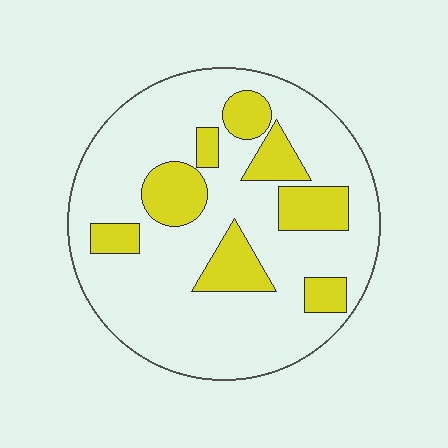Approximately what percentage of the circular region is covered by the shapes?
Approximately 25%.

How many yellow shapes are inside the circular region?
8.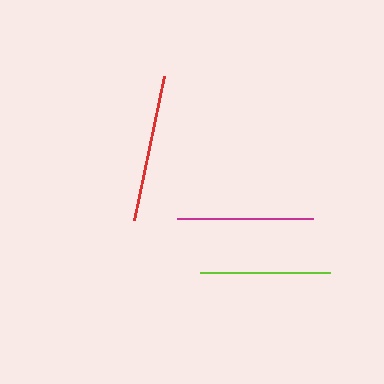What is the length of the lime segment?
The lime segment is approximately 130 pixels long.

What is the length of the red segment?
The red segment is approximately 147 pixels long.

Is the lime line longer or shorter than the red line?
The red line is longer than the lime line.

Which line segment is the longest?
The red line is the longest at approximately 147 pixels.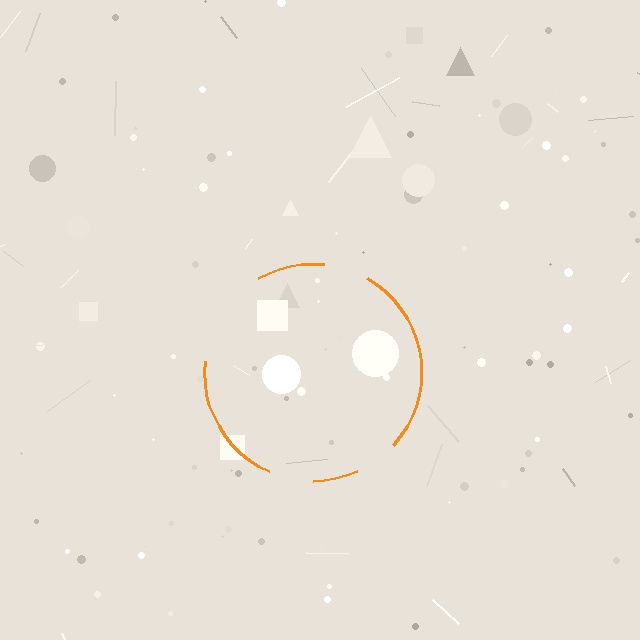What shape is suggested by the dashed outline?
The dashed outline suggests a circle.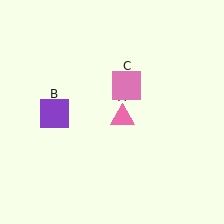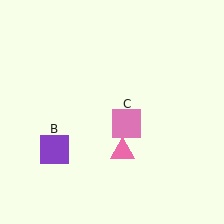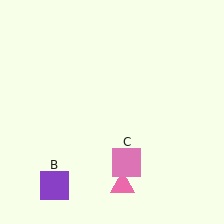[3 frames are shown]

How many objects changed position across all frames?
3 objects changed position: pink triangle (object A), purple square (object B), pink square (object C).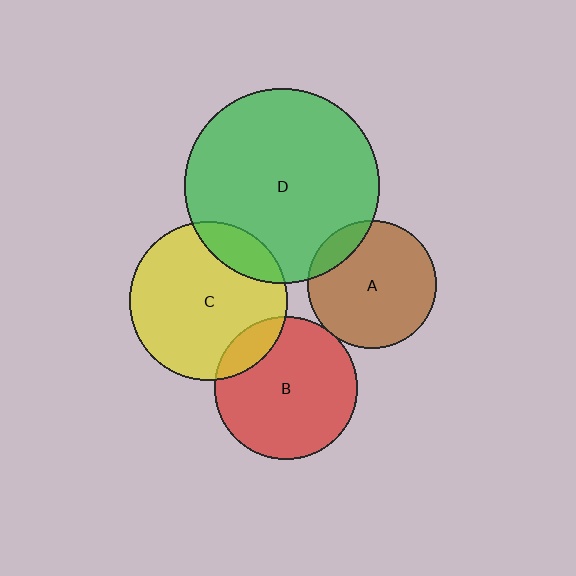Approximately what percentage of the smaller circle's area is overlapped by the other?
Approximately 5%.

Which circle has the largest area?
Circle D (green).